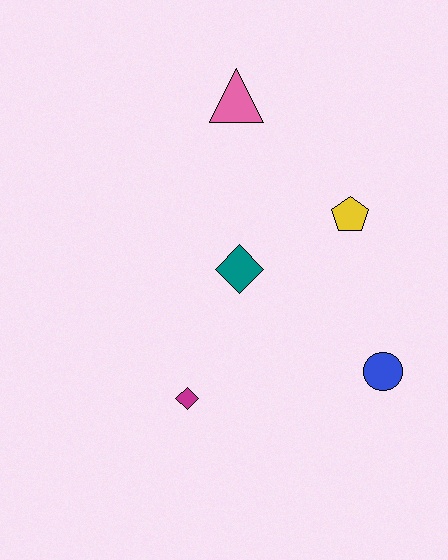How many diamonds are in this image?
There are 2 diamonds.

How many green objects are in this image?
There are no green objects.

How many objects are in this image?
There are 5 objects.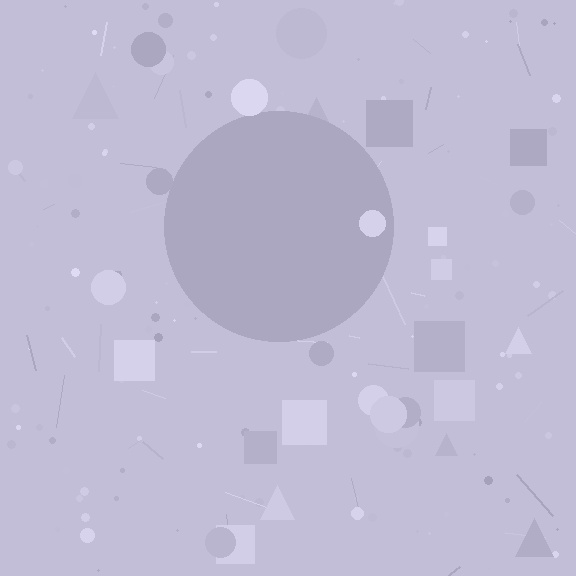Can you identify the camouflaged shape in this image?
The camouflaged shape is a circle.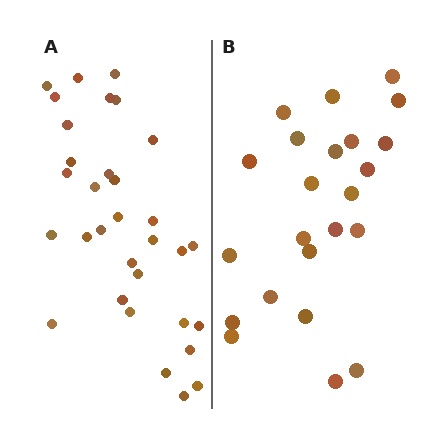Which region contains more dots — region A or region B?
Region A (the left region) has more dots.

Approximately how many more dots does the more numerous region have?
Region A has roughly 8 or so more dots than region B.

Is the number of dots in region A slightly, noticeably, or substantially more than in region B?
Region A has noticeably more, but not dramatically so. The ratio is roughly 1.4 to 1.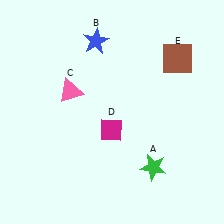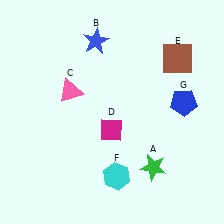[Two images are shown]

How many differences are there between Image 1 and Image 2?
There are 2 differences between the two images.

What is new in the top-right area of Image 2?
A blue pentagon (G) was added in the top-right area of Image 2.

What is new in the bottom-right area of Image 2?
A cyan hexagon (F) was added in the bottom-right area of Image 2.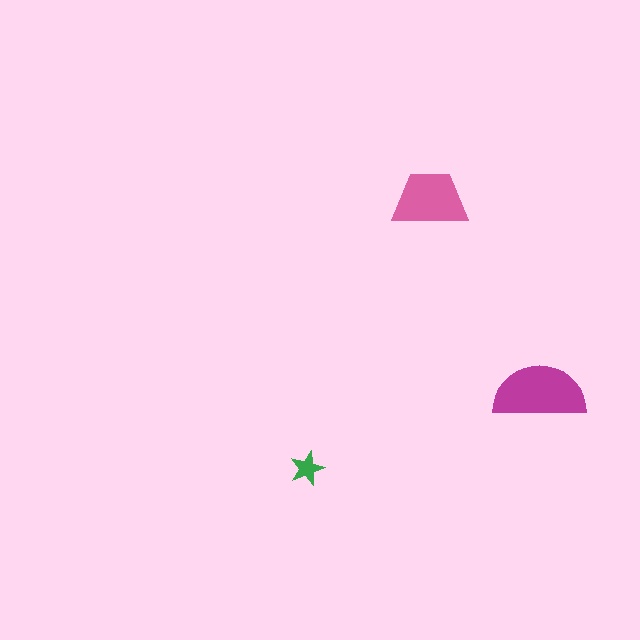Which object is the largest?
The magenta semicircle.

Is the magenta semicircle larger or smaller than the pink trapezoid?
Larger.